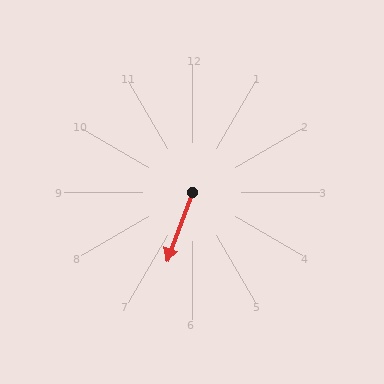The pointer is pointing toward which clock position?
Roughly 7 o'clock.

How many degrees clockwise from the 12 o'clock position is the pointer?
Approximately 201 degrees.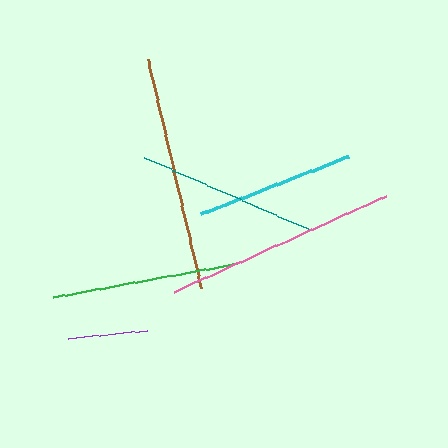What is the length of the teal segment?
The teal segment is approximately 179 pixels long.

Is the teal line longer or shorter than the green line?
The green line is longer than the teal line.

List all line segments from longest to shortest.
From longest to shortest: brown, pink, green, teal, cyan, purple.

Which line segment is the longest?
The brown line is the longest at approximately 235 pixels.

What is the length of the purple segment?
The purple segment is approximately 80 pixels long.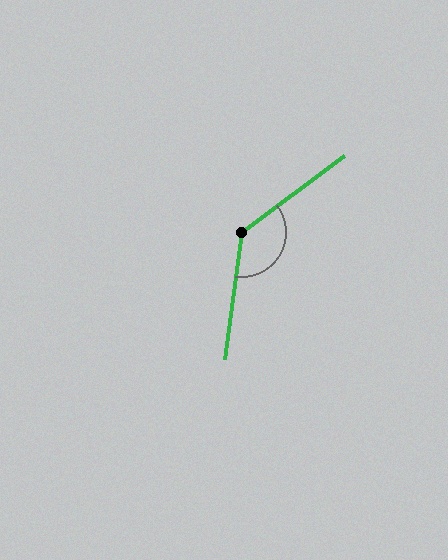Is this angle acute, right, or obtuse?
It is obtuse.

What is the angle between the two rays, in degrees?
Approximately 135 degrees.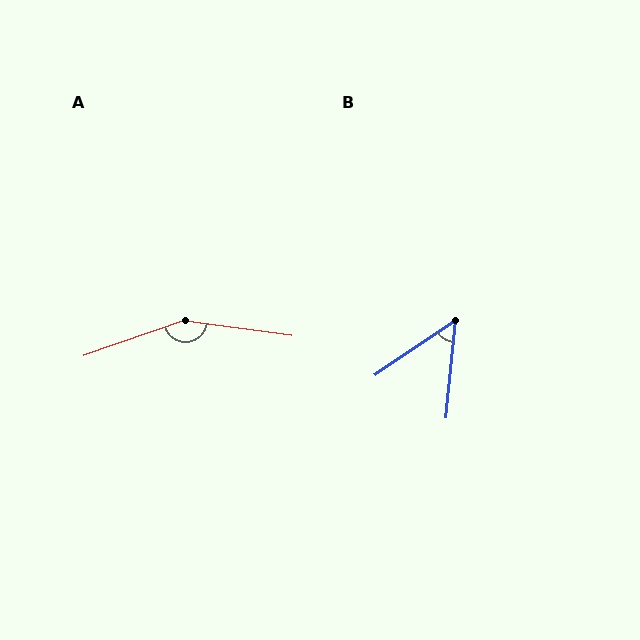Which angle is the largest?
A, at approximately 153 degrees.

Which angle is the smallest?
B, at approximately 50 degrees.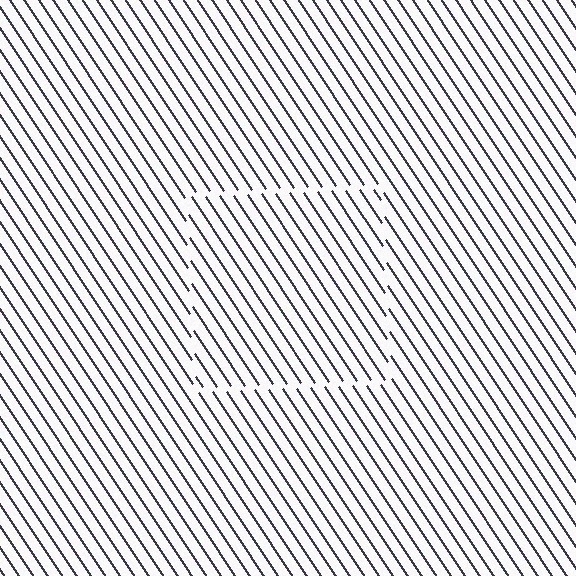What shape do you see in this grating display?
An illusory square. The interior of the shape contains the same grating, shifted by half a period — the contour is defined by the phase discontinuity where line-ends from the inner and outer gratings abut.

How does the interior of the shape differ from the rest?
The interior of the shape contains the same grating, shifted by half a period — the contour is defined by the phase discontinuity where line-ends from the inner and outer gratings abut.